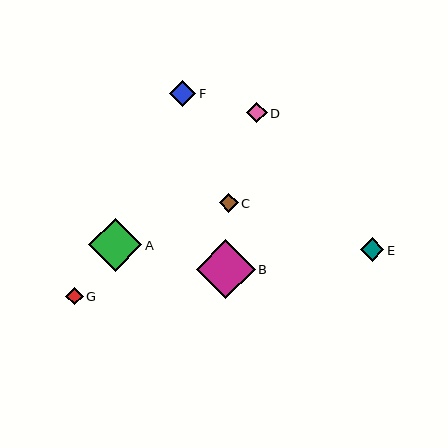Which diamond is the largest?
Diamond B is the largest with a size of approximately 59 pixels.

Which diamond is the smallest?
Diamond G is the smallest with a size of approximately 18 pixels.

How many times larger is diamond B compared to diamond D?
Diamond B is approximately 2.8 times the size of diamond D.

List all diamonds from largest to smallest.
From largest to smallest: B, A, F, E, D, C, G.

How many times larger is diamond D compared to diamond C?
Diamond D is approximately 1.1 times the size of diamond C.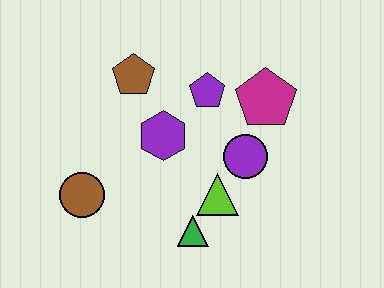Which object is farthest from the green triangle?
The brown pentagon is farthest from the green triangle.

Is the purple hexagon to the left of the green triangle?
Yes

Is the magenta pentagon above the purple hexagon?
Yes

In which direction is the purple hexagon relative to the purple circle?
The purple hexagon is to the left of the purple circle.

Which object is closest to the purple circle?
The lime triangle is closest to the purple circle.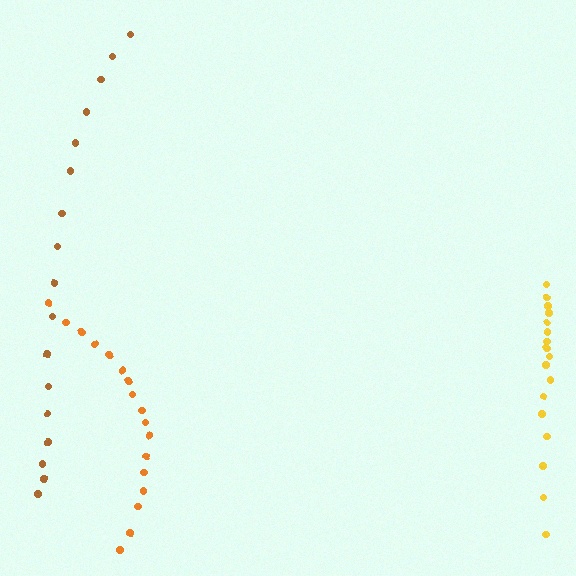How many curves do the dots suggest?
There are 3 distinct paths.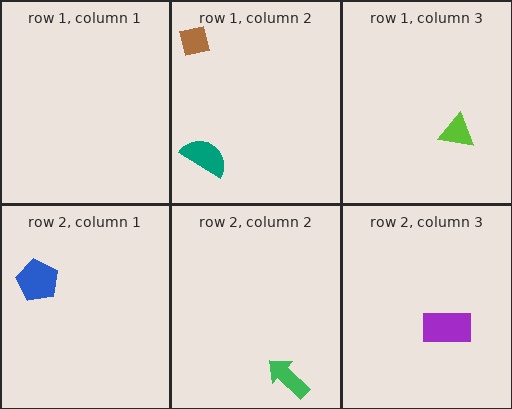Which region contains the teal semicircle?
The row 1, column 2 region.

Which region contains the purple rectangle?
The row 2, column 3 region.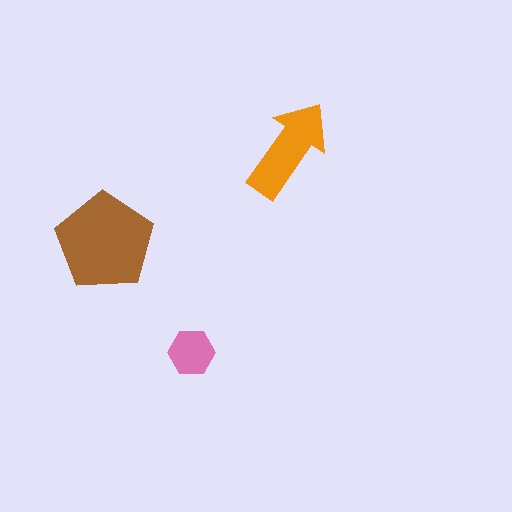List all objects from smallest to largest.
The pink hexagon, the orange arrow, the brown pentagon.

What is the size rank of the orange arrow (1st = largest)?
2nd.